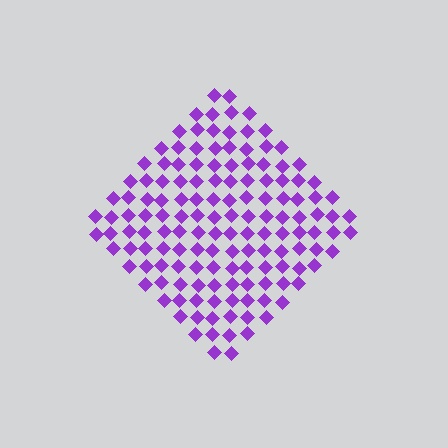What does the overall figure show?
The overall figure shows a diamond.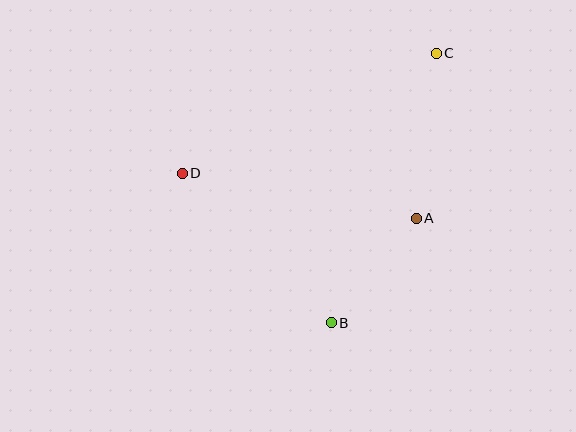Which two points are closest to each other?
Points A and B are closest to each other.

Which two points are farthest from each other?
Points B and C are farthest from each other.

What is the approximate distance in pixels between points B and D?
The distance between B and D is approximately 212 pixels.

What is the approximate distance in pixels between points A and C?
The distance between A and C is approximately 166 pixels.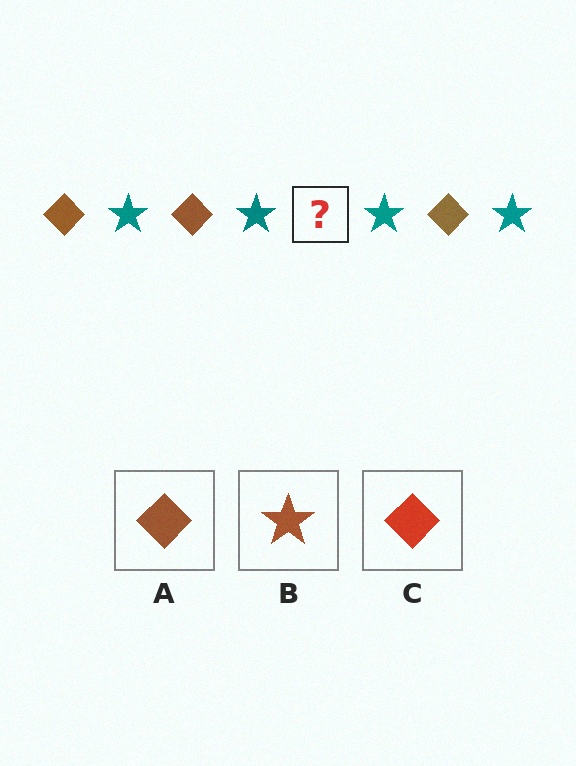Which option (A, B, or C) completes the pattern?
A.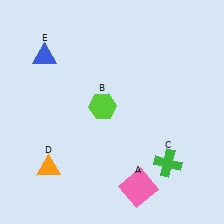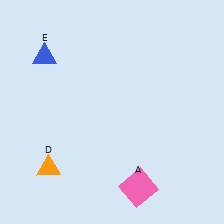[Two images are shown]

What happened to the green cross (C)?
The green cross (C) was removed in Image 2. It was in the bottom-right area of Image 1.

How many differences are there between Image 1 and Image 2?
There are 2 differences between the two images.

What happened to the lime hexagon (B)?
The lime hexagon (B) was removed in Image 2. It was in the top-left area of Image 1.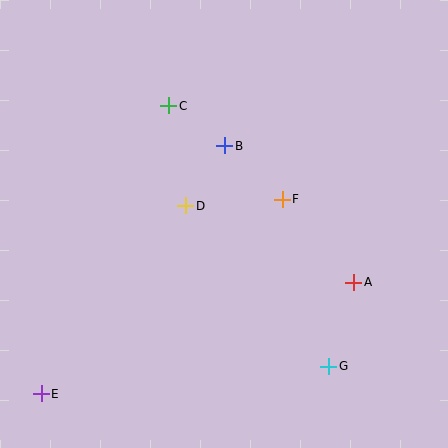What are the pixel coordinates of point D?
Point D is at (186, 206).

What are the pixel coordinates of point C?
Point C is at (169, 106).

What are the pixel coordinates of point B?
Point B is at (225, 146).